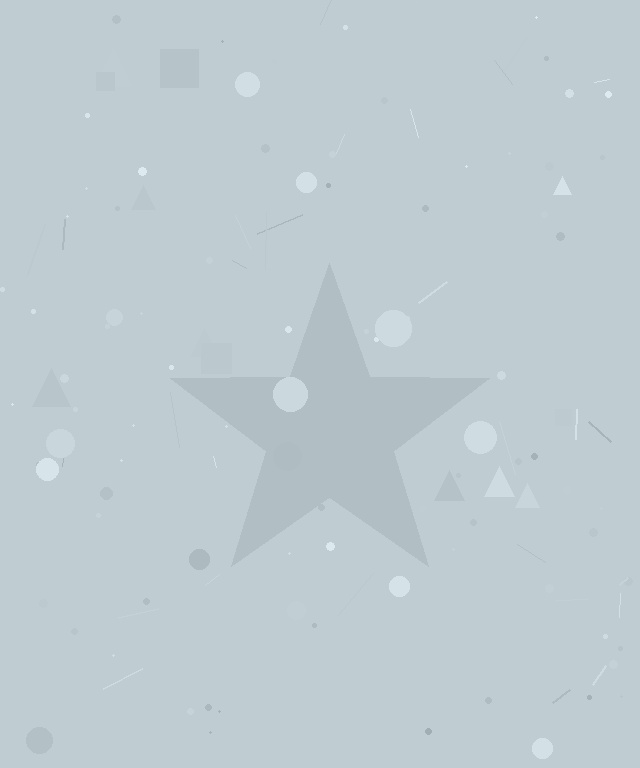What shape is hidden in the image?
A star is hidden in the image.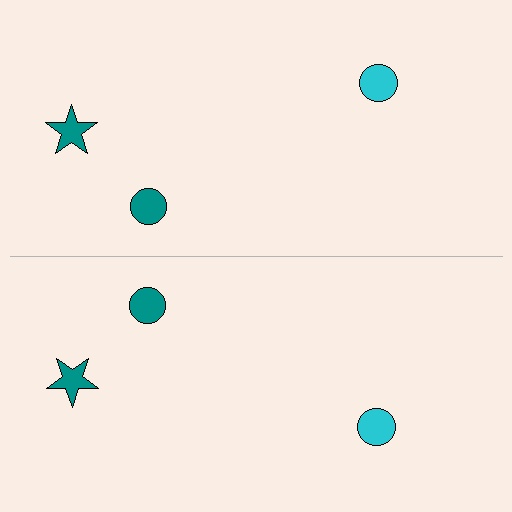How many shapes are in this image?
There are 6 shapes in this image.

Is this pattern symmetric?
Yes, this pattern has bilateral (reflection) symmetry.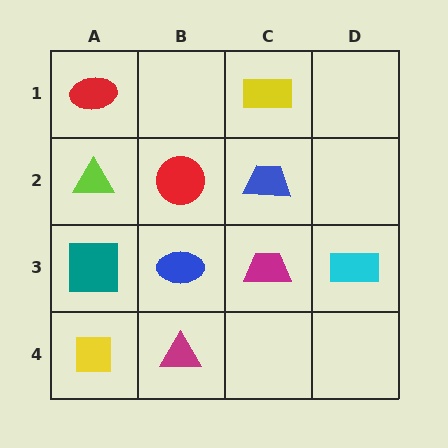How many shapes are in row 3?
4 shapes.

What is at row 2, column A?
A lime triangle.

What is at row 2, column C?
A blue trapezoid.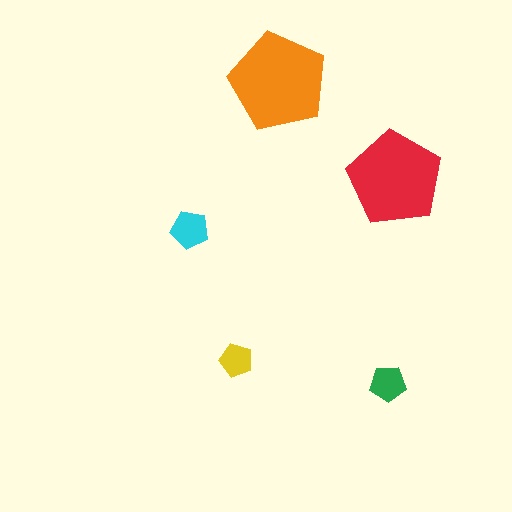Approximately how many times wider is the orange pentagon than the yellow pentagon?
About 3 times wider.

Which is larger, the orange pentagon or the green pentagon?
The orange one.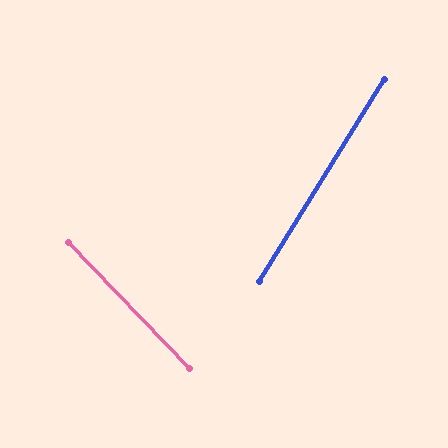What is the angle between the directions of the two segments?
Approximately 75 degrees.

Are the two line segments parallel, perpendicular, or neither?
Neither parallel nor perpendicular — they differ by about 75°.